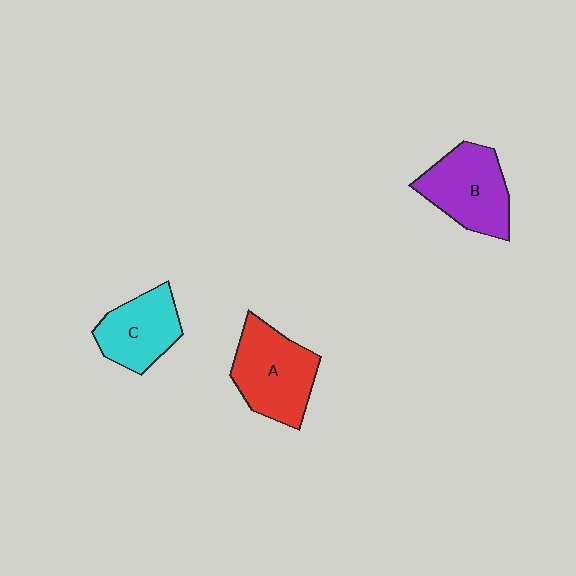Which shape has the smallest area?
Shape C (cyan).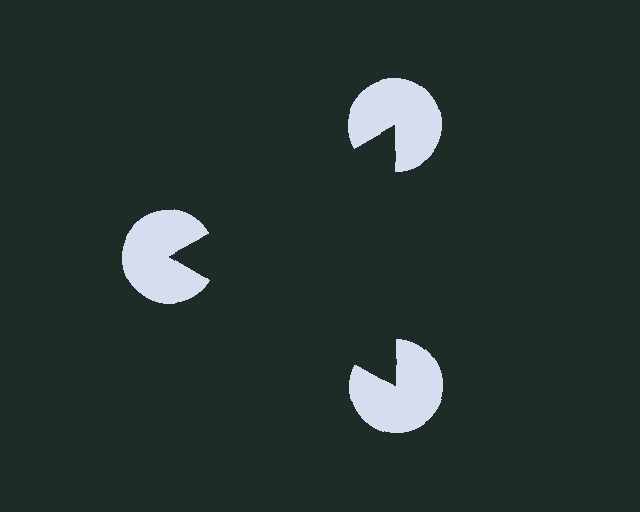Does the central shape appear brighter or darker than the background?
It typically appears slightly darker than the background, even though no actual brightness change is drawn.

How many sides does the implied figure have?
3 sides.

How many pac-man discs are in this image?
There are 3 — one at each vertex of the illusory triangle.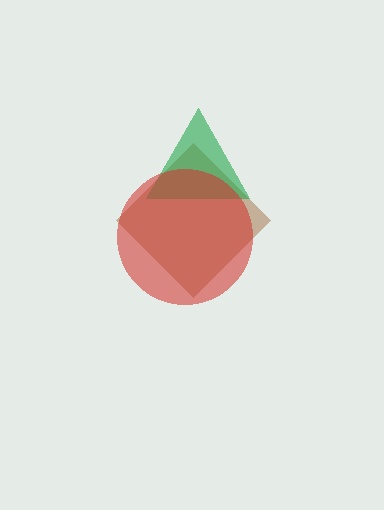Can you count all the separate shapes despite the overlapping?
Yes, there are 3 separate shapes.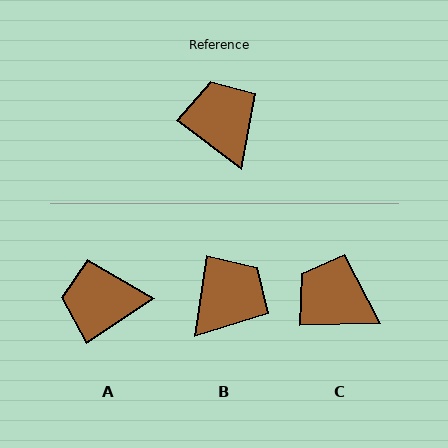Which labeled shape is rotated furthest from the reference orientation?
A, about 70 degrees away.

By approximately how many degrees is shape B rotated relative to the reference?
Approximately 62 degrees clockwise.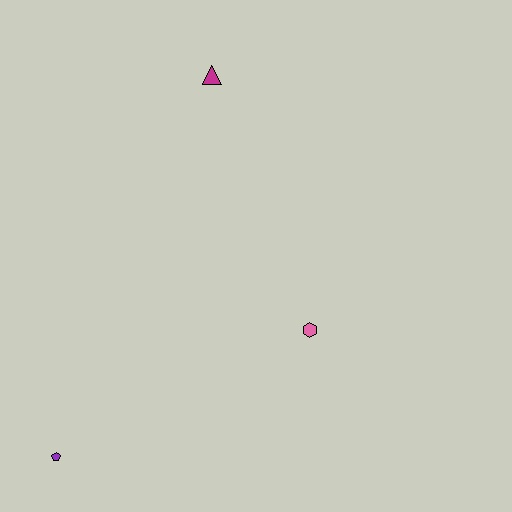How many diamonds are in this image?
There are no diamonds.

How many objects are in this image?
There are 3 objects.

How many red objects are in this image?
There are no red objects.